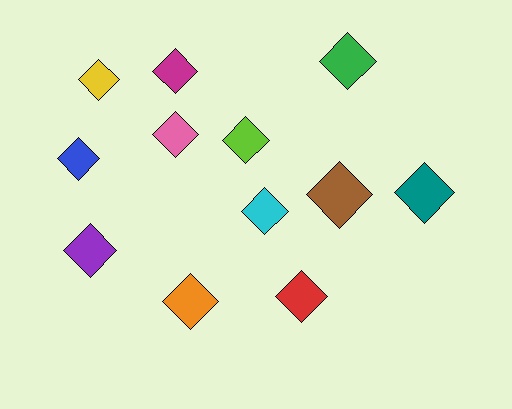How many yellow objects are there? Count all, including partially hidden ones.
There is 1 yellow object.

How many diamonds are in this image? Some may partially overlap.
There are 12 diamonds.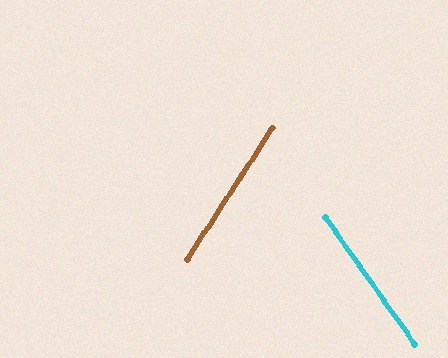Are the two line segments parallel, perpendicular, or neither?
Neither parallel nor perpendicular — they differ by about 68°.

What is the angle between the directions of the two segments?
Approximately 68 degrees.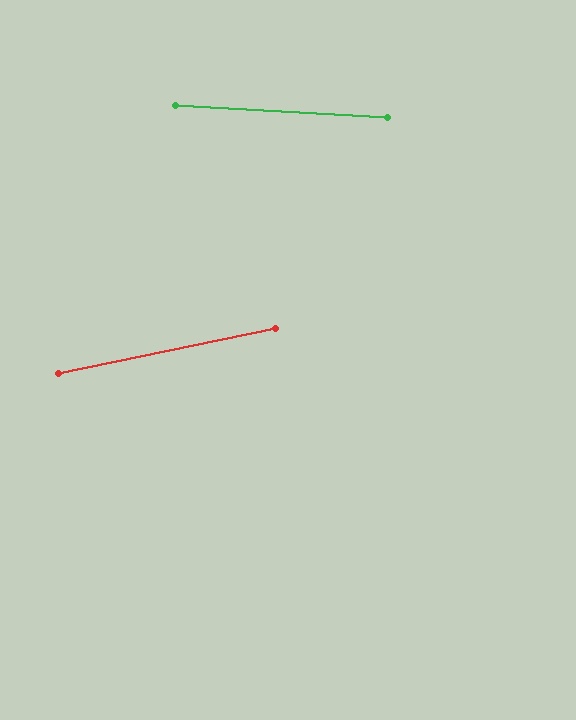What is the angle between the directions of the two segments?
Approximately 15 degrees.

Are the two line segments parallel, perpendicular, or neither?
Neither parallel nor perpendicular — they differ by about 15°.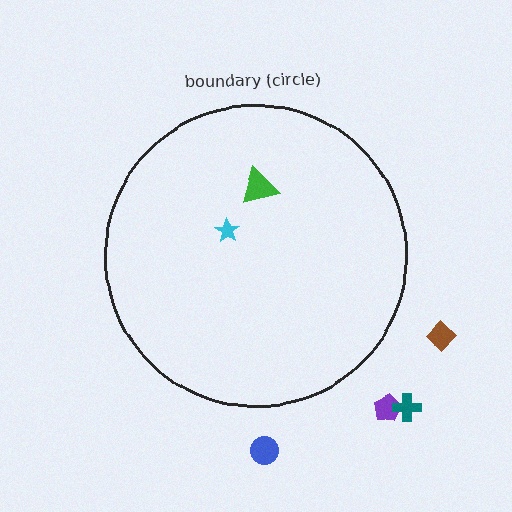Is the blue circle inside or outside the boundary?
Outside.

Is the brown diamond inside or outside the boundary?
Outside.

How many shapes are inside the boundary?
2 inside, 4 outside.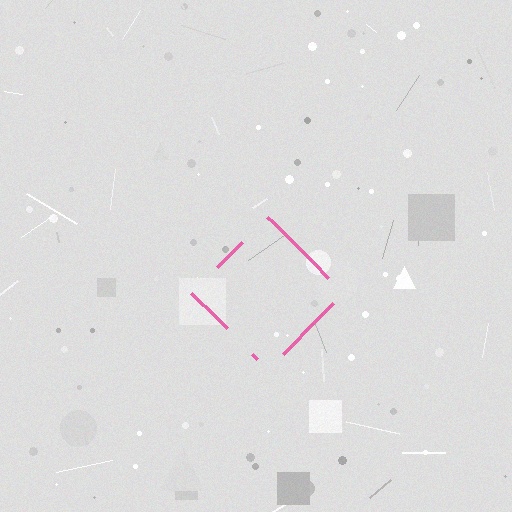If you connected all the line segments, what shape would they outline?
They would outline a diamond.